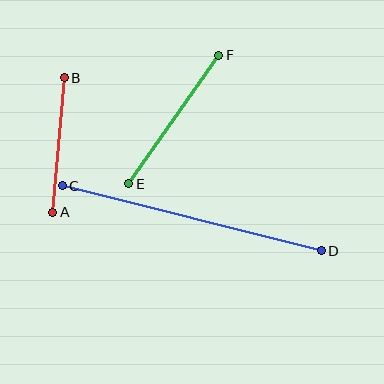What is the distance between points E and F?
The distance is approximately 157 pixels.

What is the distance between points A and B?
The distance is approximately 135 pixels.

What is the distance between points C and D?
The distance is approximately 267 pixels.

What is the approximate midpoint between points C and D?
The midpoint is at approximately (192, 218) pixels.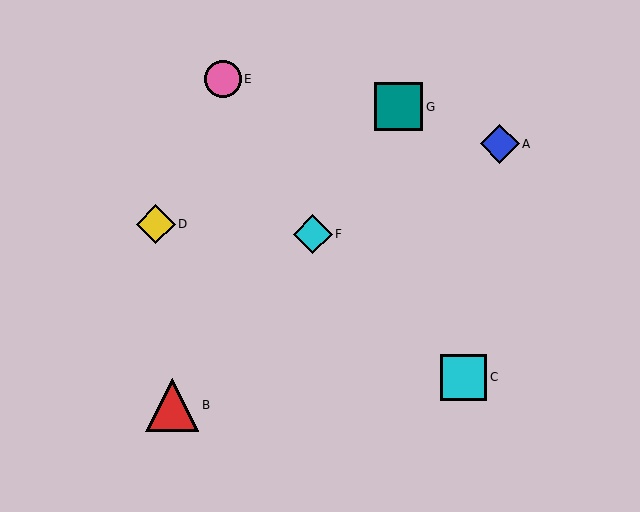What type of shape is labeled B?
Shape B is a red triangle.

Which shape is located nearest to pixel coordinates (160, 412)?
The red triangle (labeled B) at (172, 405) is nearest to that location.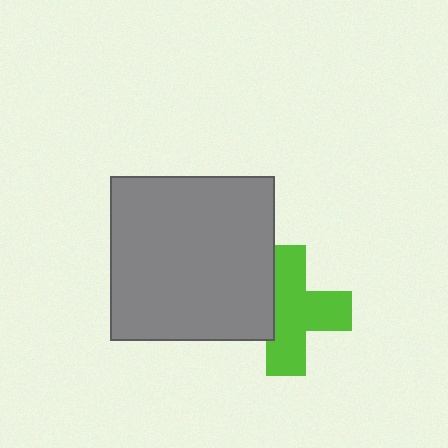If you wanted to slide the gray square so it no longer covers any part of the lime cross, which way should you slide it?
Slide it left — that is the most direct way to separate the two shapes.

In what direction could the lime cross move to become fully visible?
The lime cross could move right. That would shift it out from behind the gray square entirely.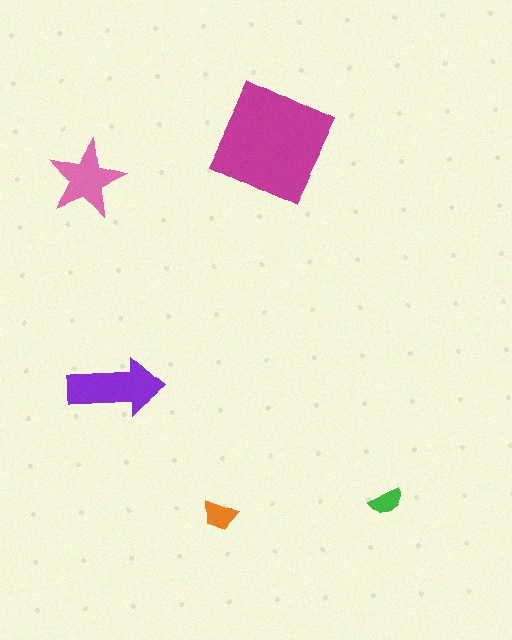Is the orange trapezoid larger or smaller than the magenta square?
Smaller.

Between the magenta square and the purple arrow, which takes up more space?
The magenta square.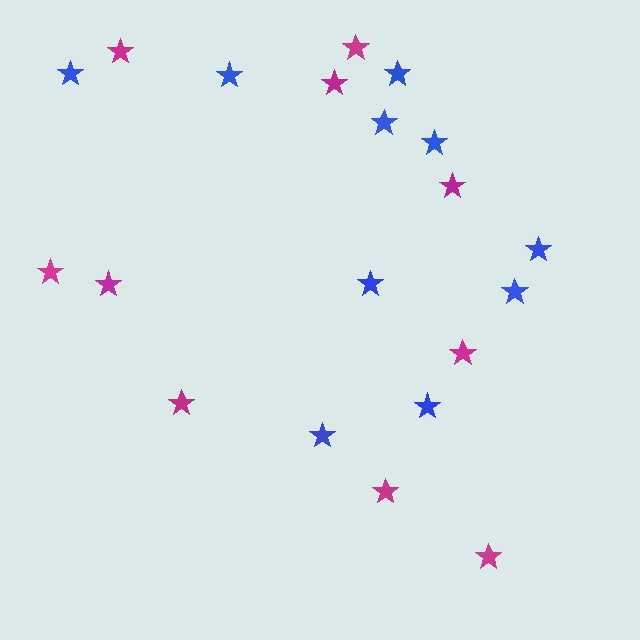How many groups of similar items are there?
There are 2 groups: one group of blue stars (10) and one group of magenta stars (10).